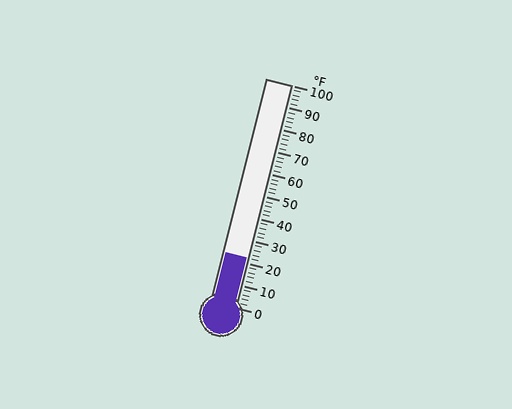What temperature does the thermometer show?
The thermometer shows approximately 22°F.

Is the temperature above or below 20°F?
The temperature is above 20°F.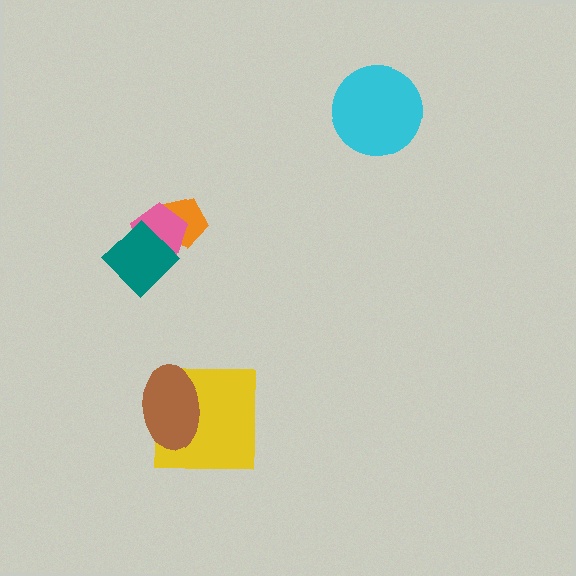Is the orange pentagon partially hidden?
Yes, it is partially covered by another shape.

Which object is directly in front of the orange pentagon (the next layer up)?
The pink pentagon is directly in front of the orange pentagon.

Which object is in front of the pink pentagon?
The teal diamond is in front of the pink pentagon.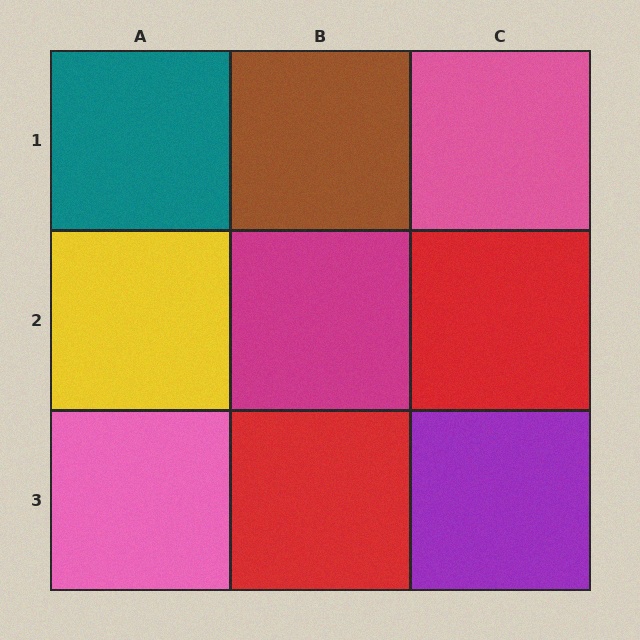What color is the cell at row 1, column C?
Pink.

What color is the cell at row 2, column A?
Yellow.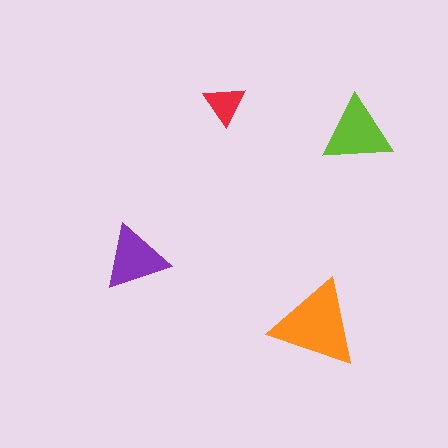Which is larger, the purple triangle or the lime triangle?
The lime one.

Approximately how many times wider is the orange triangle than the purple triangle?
About 1.5 times wider.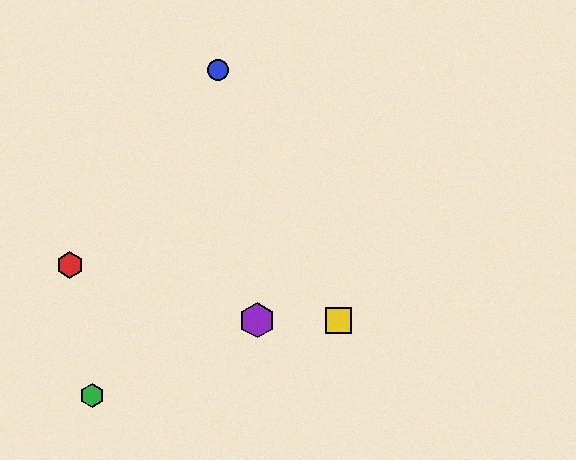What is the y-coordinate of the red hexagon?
The red hexagon is at y≈265.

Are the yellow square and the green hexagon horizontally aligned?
No, the yellow square is at y≈320 and the green hexagon is at y≈396.